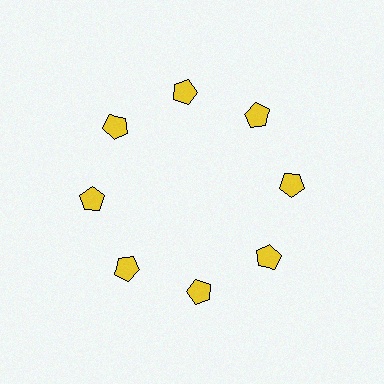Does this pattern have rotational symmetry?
Yes, this pattern has 8-fold rotational symmetry. It looks the same after rotating 45 degrees around the center.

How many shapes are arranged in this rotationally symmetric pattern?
There are 8 shapes, arranged in 8 groups of 1.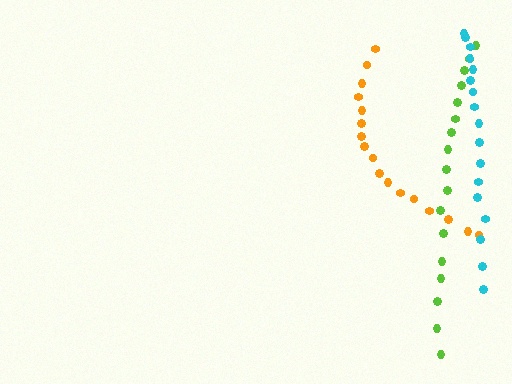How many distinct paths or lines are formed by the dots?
There are 3 distinct paths.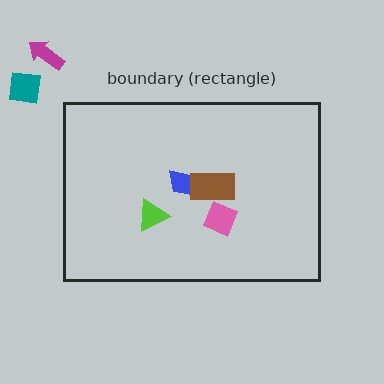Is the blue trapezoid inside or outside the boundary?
Inside.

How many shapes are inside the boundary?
4 inside, 2 outside.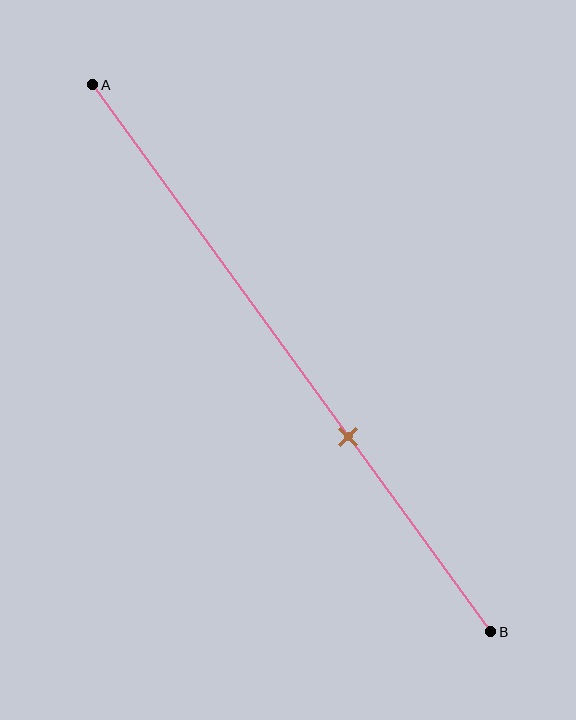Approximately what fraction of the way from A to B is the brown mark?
The brown mark is approximately 65% of the way from A to B.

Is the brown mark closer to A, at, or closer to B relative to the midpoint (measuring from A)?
The brown mark is closer to point B than the midpoint of segment AB.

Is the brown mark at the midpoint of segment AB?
No, the mark is at about 65% from A, not at the 50% midpoint.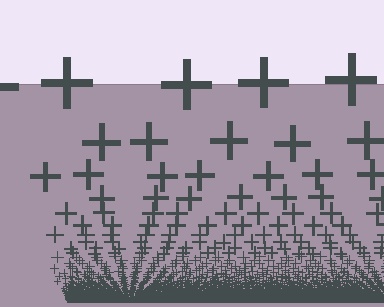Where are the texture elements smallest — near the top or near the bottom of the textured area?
Near the bottom.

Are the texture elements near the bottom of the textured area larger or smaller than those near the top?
Smaller. The gradient is inverted — elements near the bottom are smaller and denser.